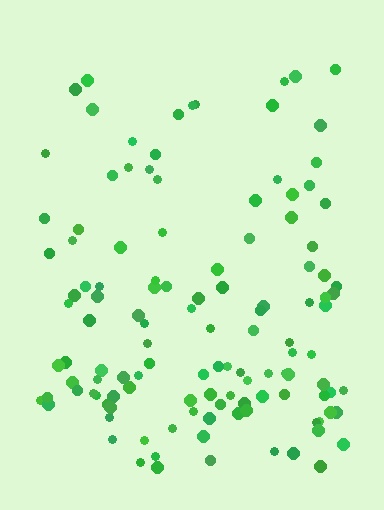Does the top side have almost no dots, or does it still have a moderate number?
Still a moderate number, just noticeably fewer than the bottom.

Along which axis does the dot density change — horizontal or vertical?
Vertical.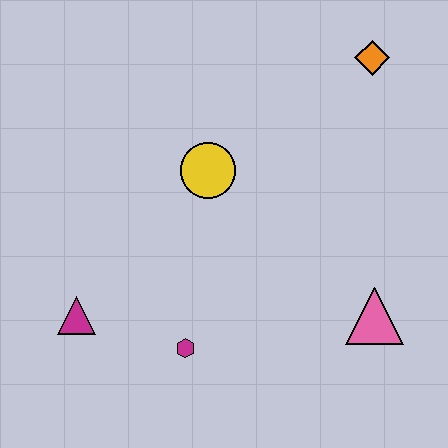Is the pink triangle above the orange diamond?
No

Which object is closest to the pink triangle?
The magenta hexagon is closest to the pink triangle.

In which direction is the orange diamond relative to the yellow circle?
The orange diamond is to the right of the yellow circle.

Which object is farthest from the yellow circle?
The pink triangle is farthest from the yellow circle.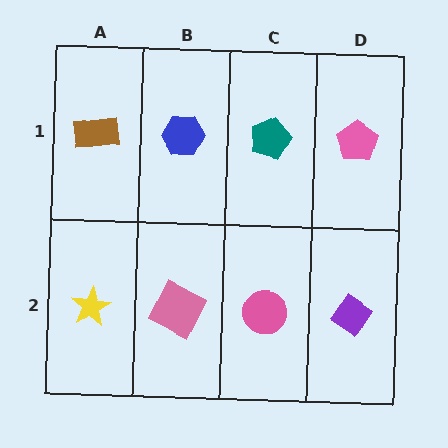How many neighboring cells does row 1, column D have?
2.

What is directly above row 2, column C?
A teal pentagon.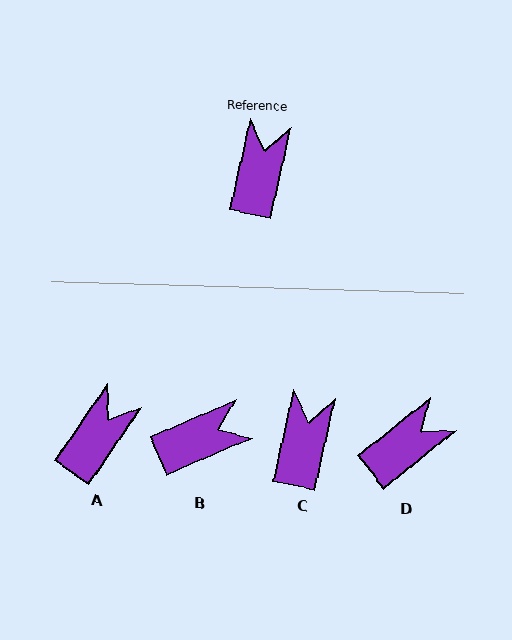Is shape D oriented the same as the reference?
No, it is off by about 39 degrees.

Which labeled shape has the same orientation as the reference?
C.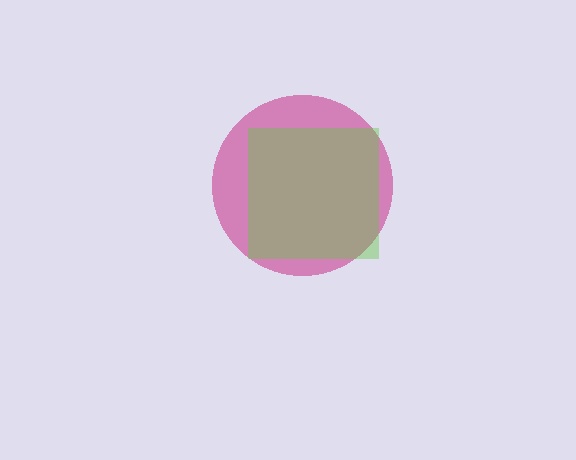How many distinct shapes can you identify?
There are 2 distinct shapes: a magenta circle, a lime square.